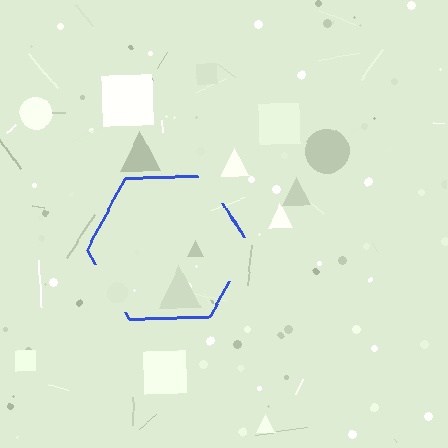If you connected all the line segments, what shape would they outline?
They would outline a hexagon.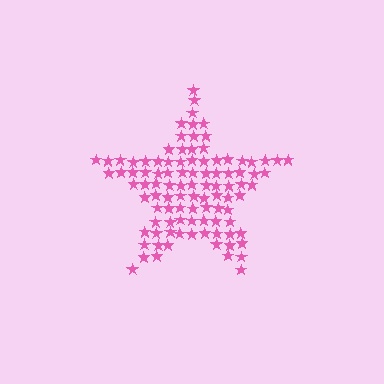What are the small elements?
The small elements are stars.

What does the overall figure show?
The overall figure shows a star.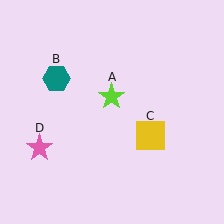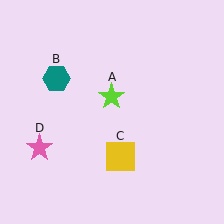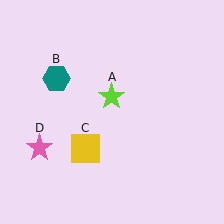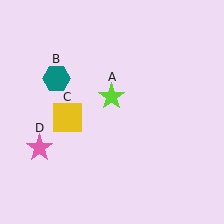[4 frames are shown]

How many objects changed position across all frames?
1 object changed position: yellow square (object C).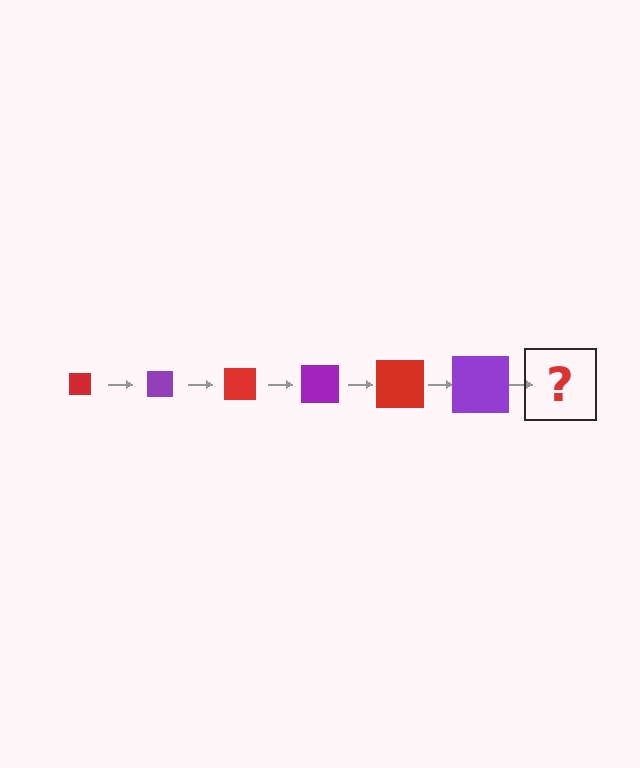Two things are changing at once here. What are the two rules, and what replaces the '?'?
The two rules are that the square grows larger each step and the color cycles through red and purple. The '?' should be a red square, larger than the previous one.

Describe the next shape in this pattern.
It should be a red square, larger than the previous one.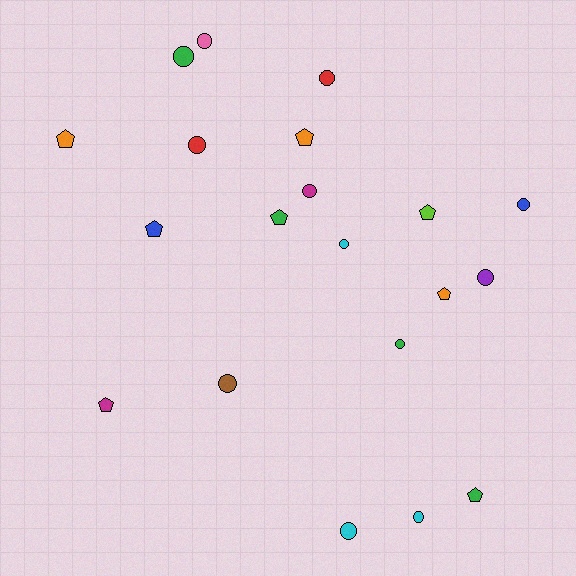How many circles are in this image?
There are 12 circles.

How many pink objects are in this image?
There is 1 pink object.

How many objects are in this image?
There are 20 objects.